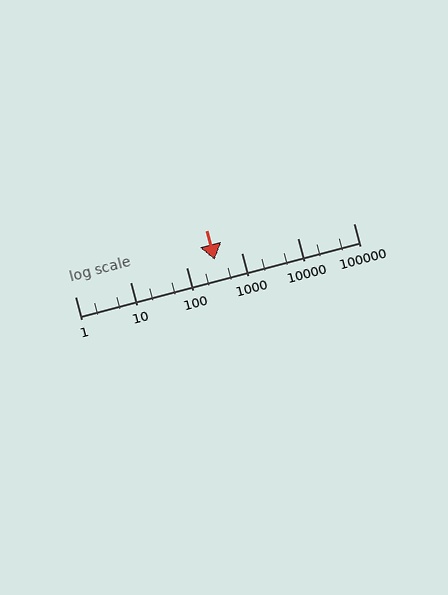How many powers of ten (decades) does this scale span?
The scale spans 5 decades, from 1 to 100000.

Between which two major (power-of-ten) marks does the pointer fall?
The pointer is between 100 and 1000.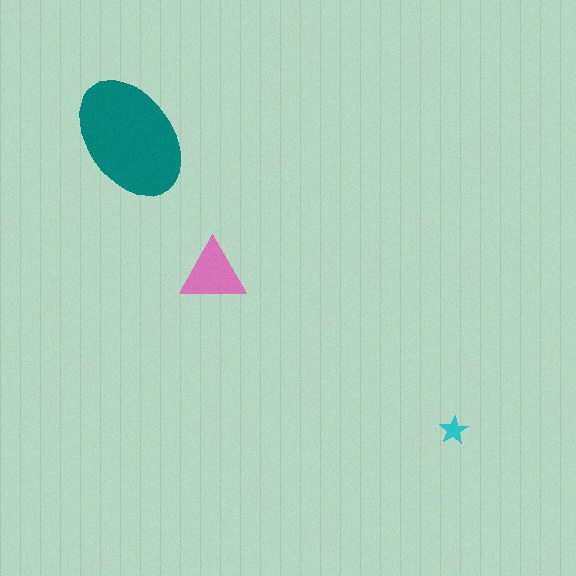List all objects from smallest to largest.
The cyan star, the pink triangle, the teal ellipse.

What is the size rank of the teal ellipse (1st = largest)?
1st.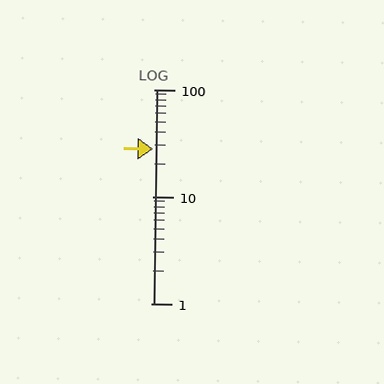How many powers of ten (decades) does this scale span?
The scale spans 2 decades, from 1 to 100.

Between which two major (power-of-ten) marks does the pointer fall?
The pointer is between 10 and 100.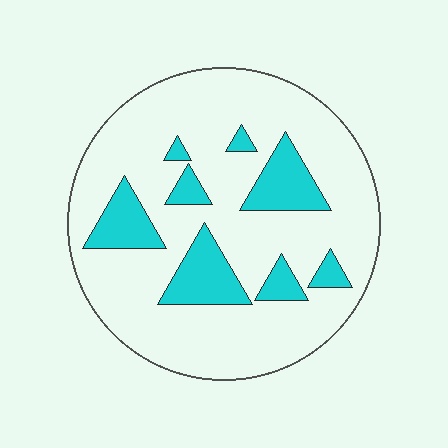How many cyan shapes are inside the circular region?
8.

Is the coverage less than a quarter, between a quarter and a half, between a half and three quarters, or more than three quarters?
Less than a quarter.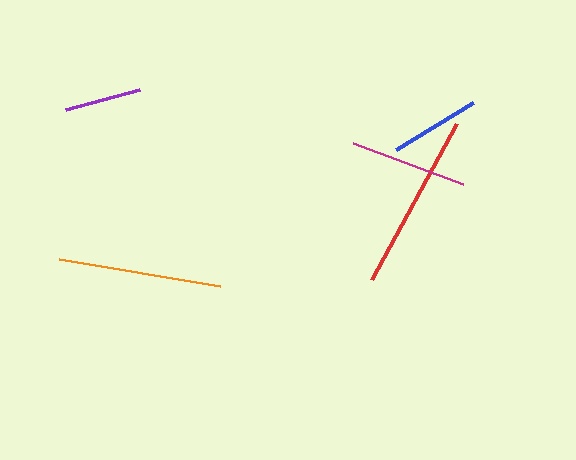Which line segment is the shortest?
The purple line is the shortest at approximately 77 pixels.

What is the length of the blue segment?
The blue segment is approximately 91 pixels long.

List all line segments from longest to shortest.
From longest to shortest: red, orange, magenta, blue, purple.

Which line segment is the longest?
The red line is the longest at approximately 177 pixels.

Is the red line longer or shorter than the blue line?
The red line is longer than the blue line.